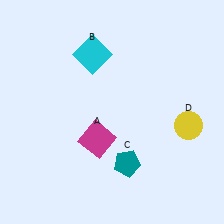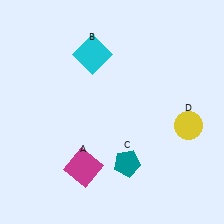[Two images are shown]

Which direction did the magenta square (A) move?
The magenta square (A) moved down.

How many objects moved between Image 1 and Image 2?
1 object moved between the two images.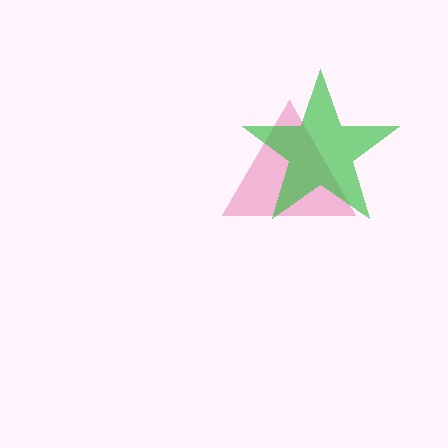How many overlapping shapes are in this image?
There are 2 overlapping shapes in the image.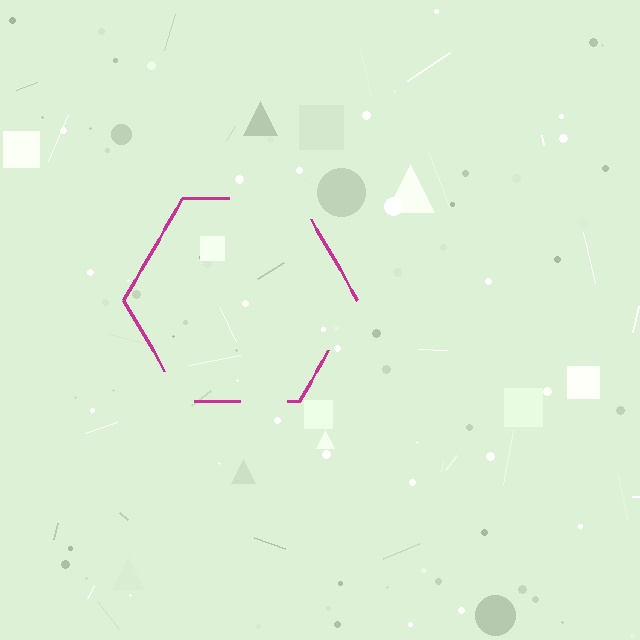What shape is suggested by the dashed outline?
The dashed outline suggests a hexagon.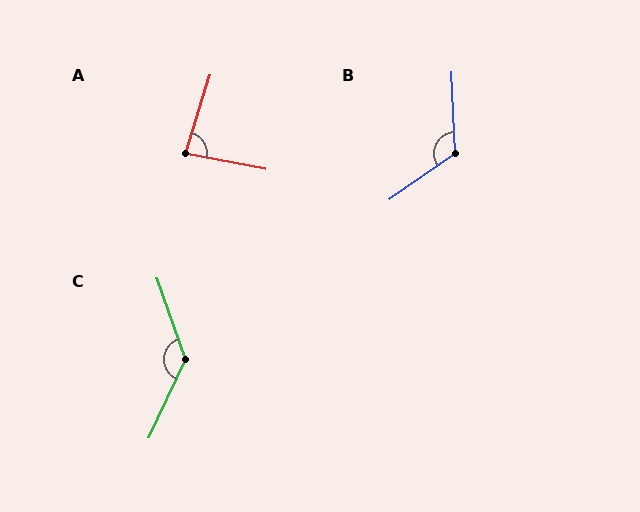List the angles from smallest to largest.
A (84°), B (122°), C (136°).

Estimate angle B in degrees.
Approximately 122 degrees.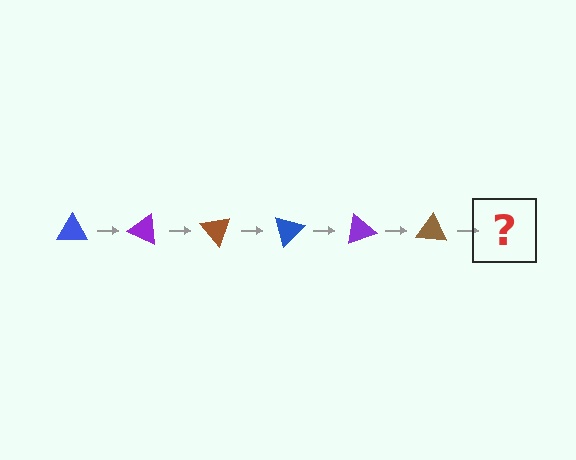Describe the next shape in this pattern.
It should be a blue triangle, rotated 150 degrees from the start.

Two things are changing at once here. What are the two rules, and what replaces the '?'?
The two rules are that it rotates 25 degrees each step and the color cycles through blue, purple, and brown. The '?' should be a blue triangle, rotated 150 degrees from the start.